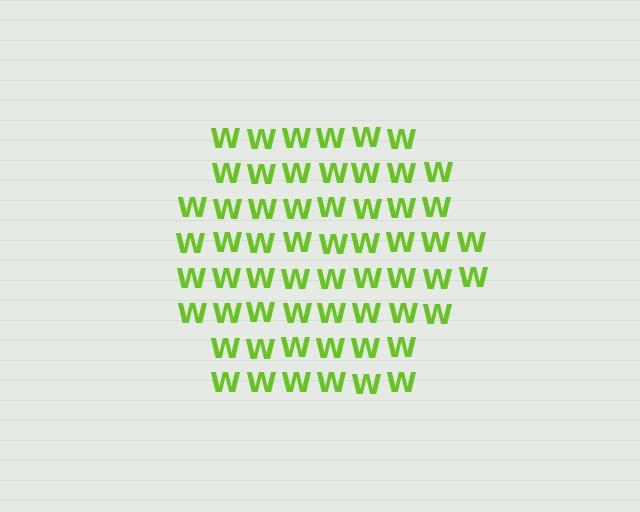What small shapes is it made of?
It is made of small letter W's.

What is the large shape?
The large shape is a hexagon.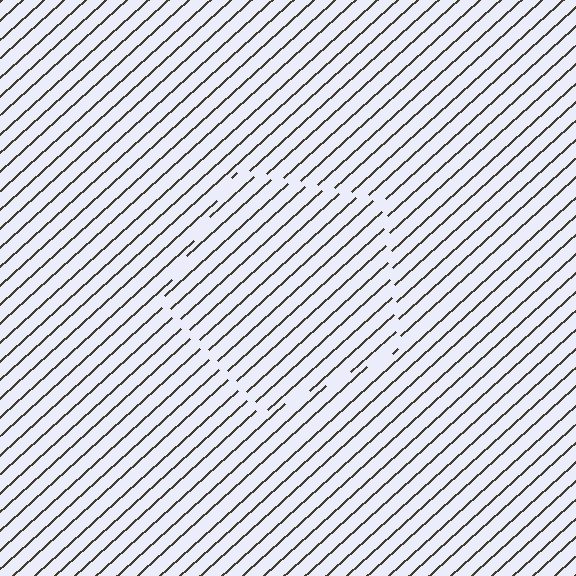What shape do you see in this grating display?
An illusory pentagon. The interior of the shape contains the same grating, shifted by half a period — the contour is defined by the phase discontinuity where line-ends from the inner and outer gratings abut.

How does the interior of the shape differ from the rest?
The interior of the shape contains the same grating, shifted by half a period — the contour is defined by the phase discontinuity where line-ends from the inner and outer gratings abut.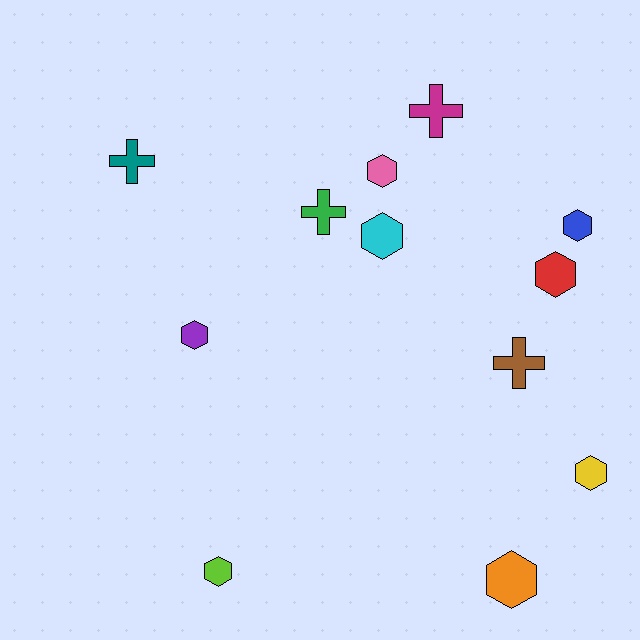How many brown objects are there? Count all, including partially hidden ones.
There is 1 brown object.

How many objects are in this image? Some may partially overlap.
There are 12 objects.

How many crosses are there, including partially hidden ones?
There are 4 crosses.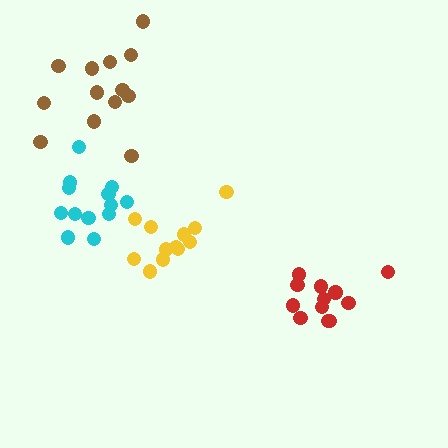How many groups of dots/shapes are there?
There are 4 groups.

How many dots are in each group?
Group 1: 13 dots, Group 2: 12 dots, Group 3: 12 dots, Group 4: 13 dots (50 total).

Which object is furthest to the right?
The red cluster is rightmost.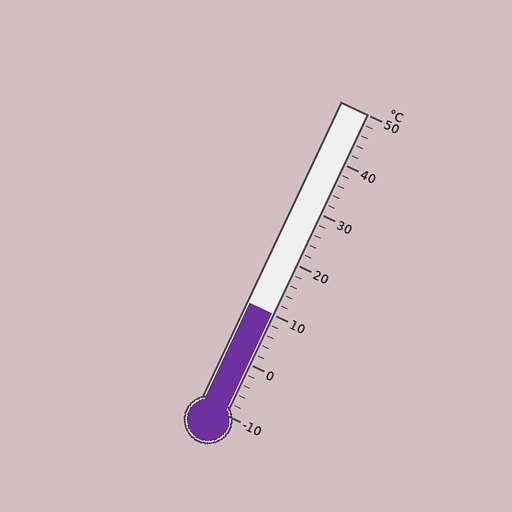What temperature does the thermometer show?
The thermometer shows approximately 10°C.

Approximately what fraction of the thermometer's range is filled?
The thermometer is filled to approximately 35% of its range.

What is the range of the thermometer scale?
The thermometer scale ranges from -10°C to 50°C.